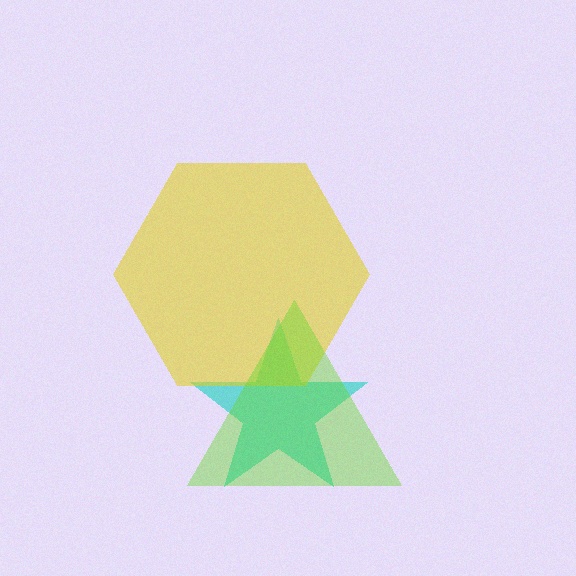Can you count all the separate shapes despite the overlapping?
Yes, there are 3 separate shapes.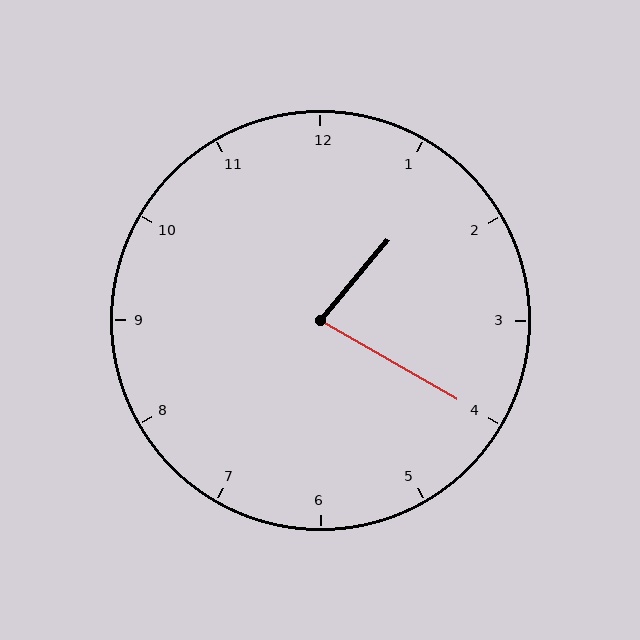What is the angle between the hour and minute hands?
Approximately 80 degrees.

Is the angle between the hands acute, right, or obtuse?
It is acute.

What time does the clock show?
1:20.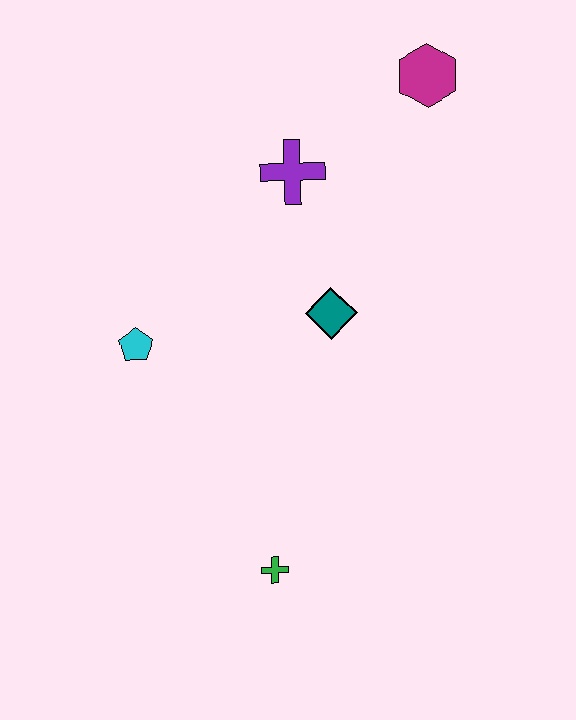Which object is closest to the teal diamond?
The purple cross is closest to the teal diamond.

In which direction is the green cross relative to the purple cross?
The green cross is below the purple cross.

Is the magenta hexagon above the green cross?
Yes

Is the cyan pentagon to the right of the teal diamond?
No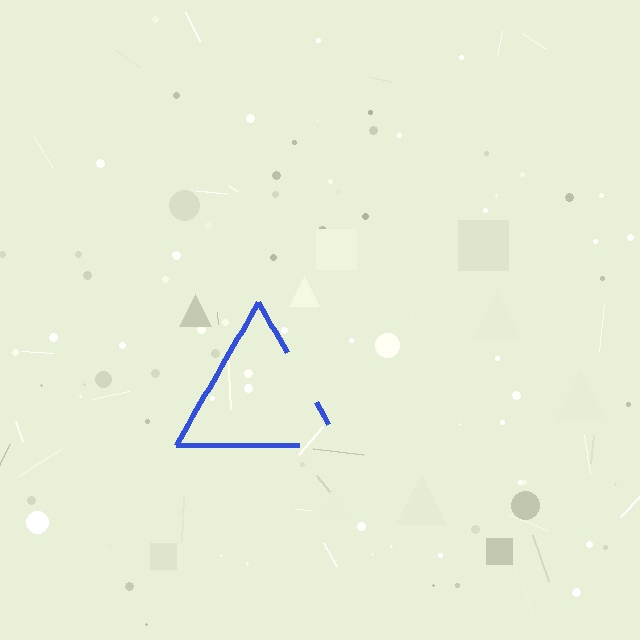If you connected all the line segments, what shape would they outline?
They would outline a triangle.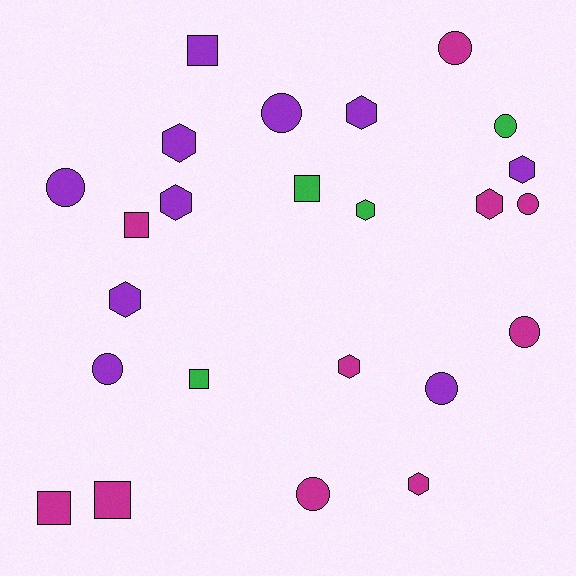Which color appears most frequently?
Purple, with 10 objects.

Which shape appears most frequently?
Hexagon, with 9 objects.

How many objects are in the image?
There are 24 objects.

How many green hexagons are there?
There is 1 green hexagon.